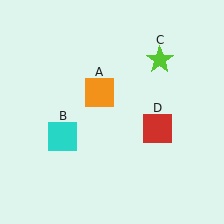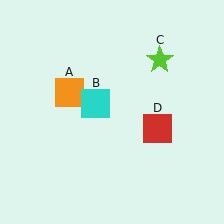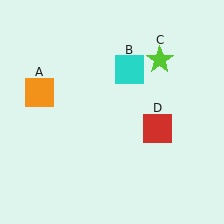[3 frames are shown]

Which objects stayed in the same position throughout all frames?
Lime star (object C) and red square (object D) remained stationary.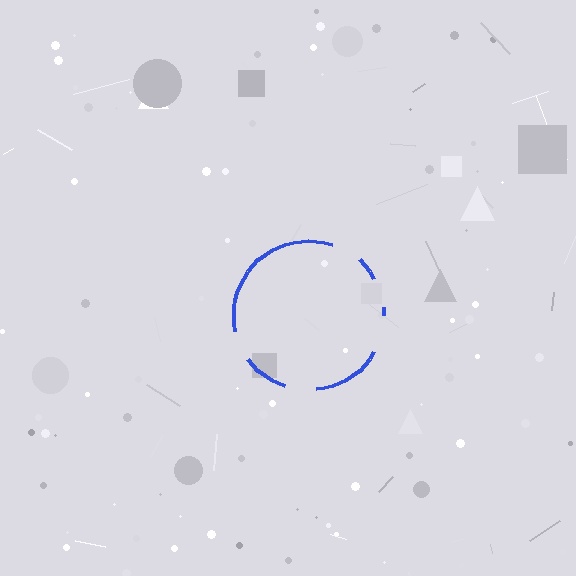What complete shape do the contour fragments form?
The contour fragments form a circle.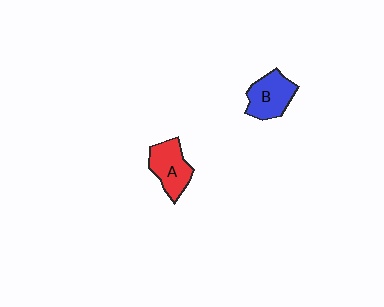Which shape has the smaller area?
Shape B (blue).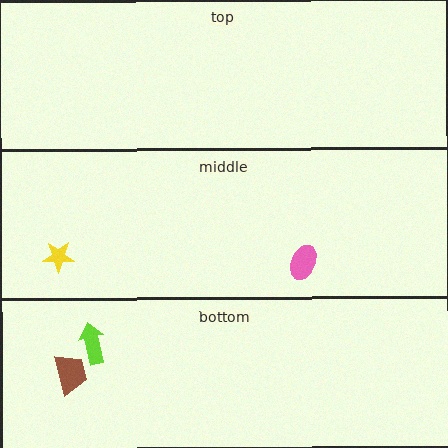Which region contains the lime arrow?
The bottom region.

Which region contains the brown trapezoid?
The bottom region.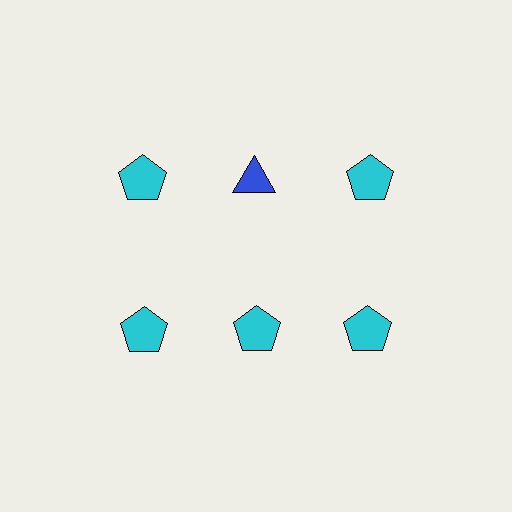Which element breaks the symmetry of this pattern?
The blue triangle in the top row, second from left column breaks the symmetry. All other shapes are cyan pentagons.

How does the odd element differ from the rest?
It differs in both color (blue instead of cyan) and shape (triangle instead of pentagon).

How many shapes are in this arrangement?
There are 6 shapes arranged in a grid pattern.